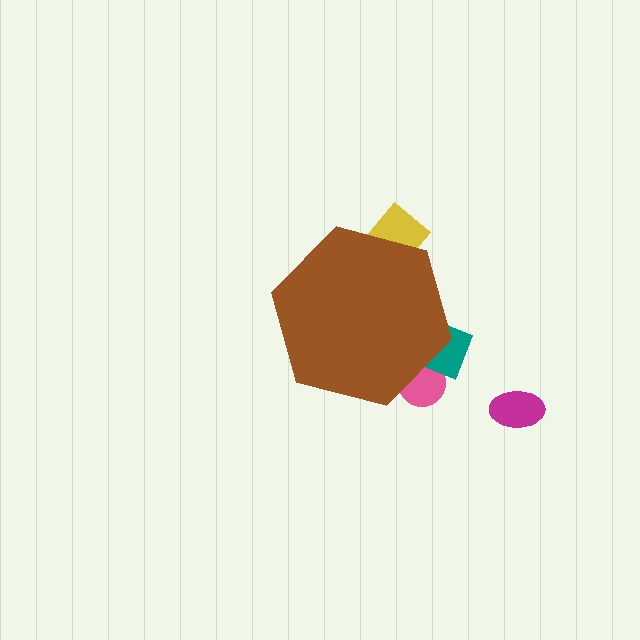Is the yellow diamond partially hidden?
Yes, the yellow diamond is partially hidden behind the brown hexagon.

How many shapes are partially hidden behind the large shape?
3 shapes are partially hidden.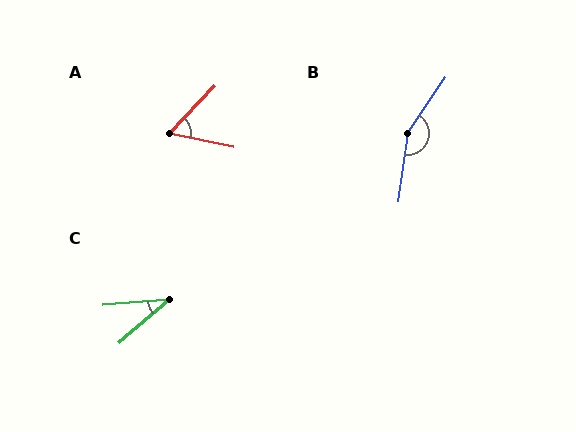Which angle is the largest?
B, at approximately 154 degrees.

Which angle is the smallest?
C, at approximately 36 degrees.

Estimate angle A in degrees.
Approximately 58 degrees.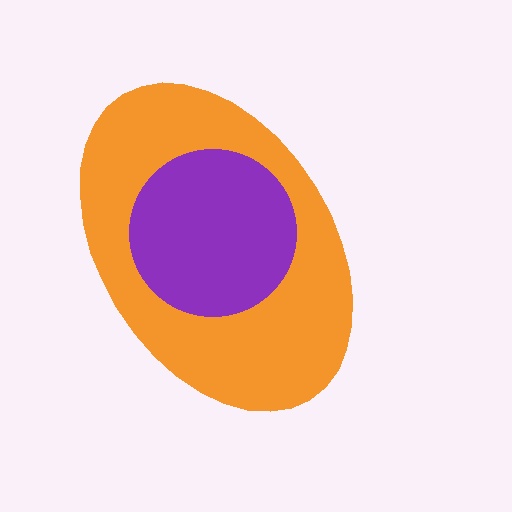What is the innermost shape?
The purple circle.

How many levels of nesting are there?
2.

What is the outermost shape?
The orange ellipse.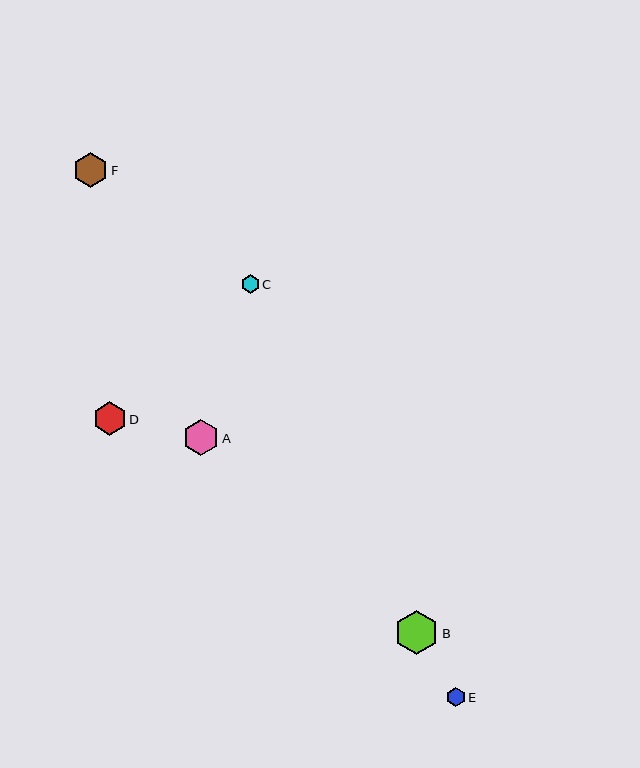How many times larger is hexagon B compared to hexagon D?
Hexagon B is approximately 1.3 times the size of hexagon D.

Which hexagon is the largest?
Hexagon B is the largest with a size of approximately 44 pixels.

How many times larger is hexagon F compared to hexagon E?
Hexagon F is approximately 1.8 times the size of hexagon E.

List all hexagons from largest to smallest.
From largest to smallest: B, A, F, D, E, C.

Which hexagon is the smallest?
Hexagon C is the smallest with a size of approximately 19 pixels.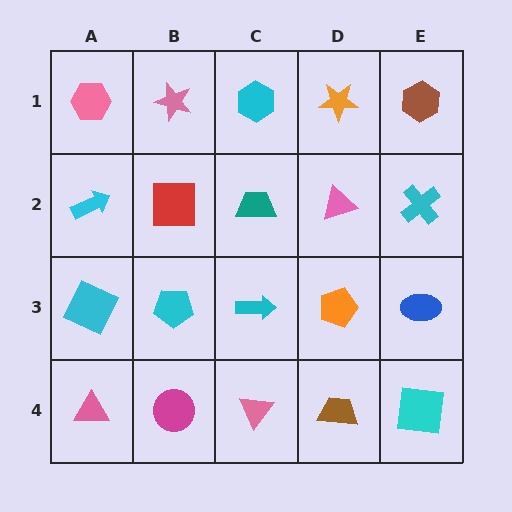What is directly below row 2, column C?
A cyan arrow.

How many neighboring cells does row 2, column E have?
3.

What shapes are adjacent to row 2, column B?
A pink star (row 1, column B), a cyan pentagon (row 3, column B), a cyan arrow (row 2, column A), a teal trapezoid (row 2, column C).